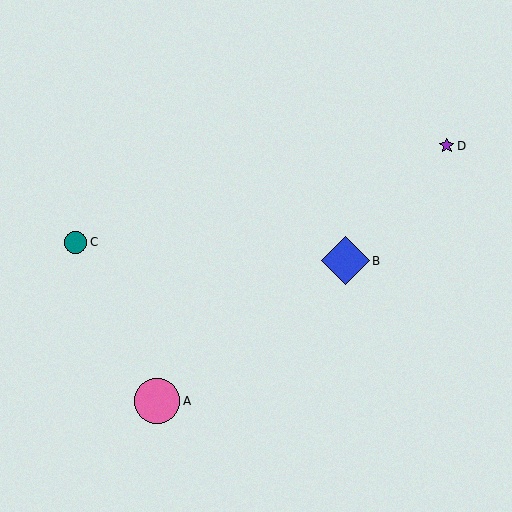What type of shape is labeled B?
Shape B is a blue diamond.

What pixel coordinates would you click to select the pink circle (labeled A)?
Click at (157, 401) to select the pink circle A.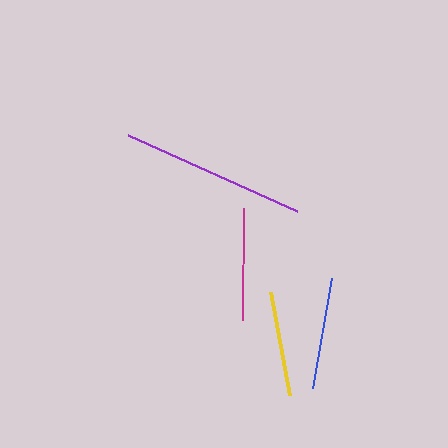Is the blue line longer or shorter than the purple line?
The purple line is longer than the blue line.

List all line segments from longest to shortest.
From longest to shortest: purple, magenta, blue, yellow.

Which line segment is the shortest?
The yellow line is the shortest at approximately 105 pixels.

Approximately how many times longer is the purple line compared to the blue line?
The purple line is approximately 1.6 times the length of the blue line.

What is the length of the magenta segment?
The magenta segment is approximately 112 pixels long.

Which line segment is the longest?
The purple line is the longest at approximately 185 pixels.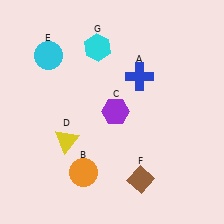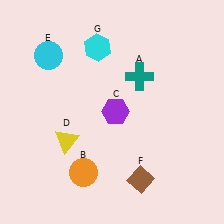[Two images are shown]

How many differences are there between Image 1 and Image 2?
There is 1 difference between the two images.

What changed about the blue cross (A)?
In Image 1, A is blue. In Image 2, it changed to teal.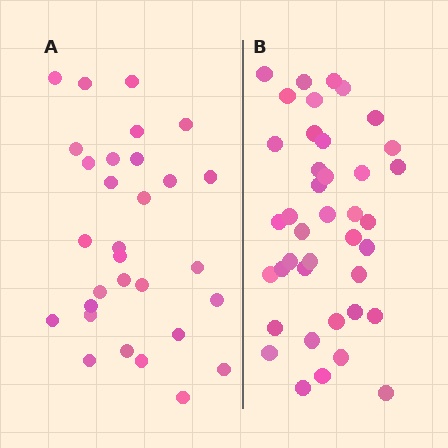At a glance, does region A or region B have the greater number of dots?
Region B (the right region) has more dots.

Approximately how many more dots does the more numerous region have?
Region B has roughly 10 or so more dots than region A.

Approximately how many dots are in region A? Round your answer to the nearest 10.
About 30 dots.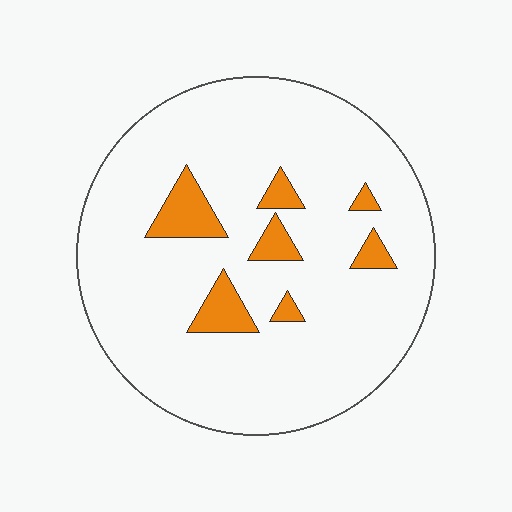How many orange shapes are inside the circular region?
7.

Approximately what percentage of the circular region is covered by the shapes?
Approximately 10%.